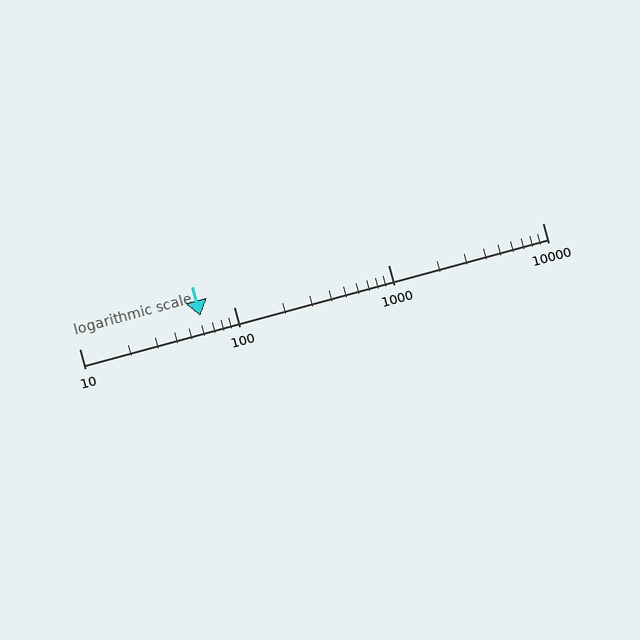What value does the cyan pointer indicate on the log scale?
The pointer indicates approximately 61.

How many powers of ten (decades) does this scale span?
The scale spans 3 decades, from 10 to 10000.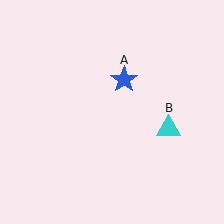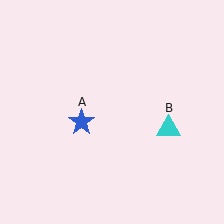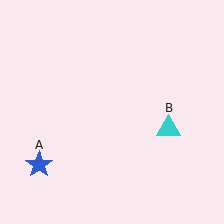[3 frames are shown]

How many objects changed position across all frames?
1 object changed position: blue star (object A).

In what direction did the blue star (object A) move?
The blue star (object A) moved down and to the left.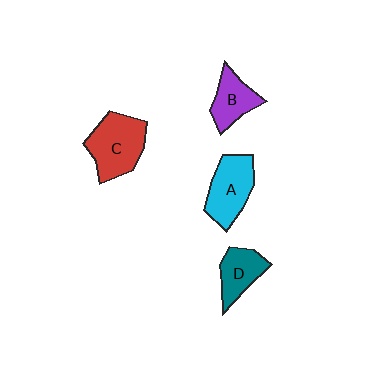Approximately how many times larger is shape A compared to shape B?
Approximately 1.3 times.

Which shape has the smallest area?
Shape D (teal).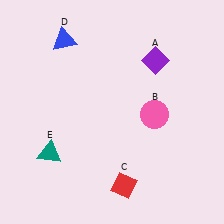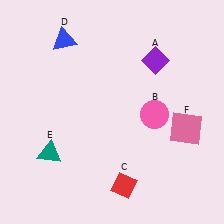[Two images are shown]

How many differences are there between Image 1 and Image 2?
There is 1 difference between the two images.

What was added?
A pink square (F) was added in Image 2.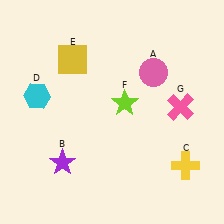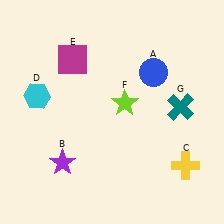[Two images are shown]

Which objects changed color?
A changed from pink to blue. E changed from yellow to magenta. G changed from pink to teal.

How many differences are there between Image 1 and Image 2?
There are 3 differences between the two images.